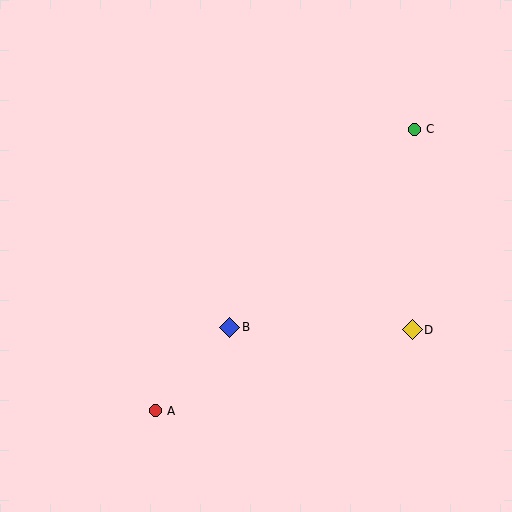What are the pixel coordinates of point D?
Point D is at (412, 330).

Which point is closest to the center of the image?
Point B at (229, 327) is closest to the center.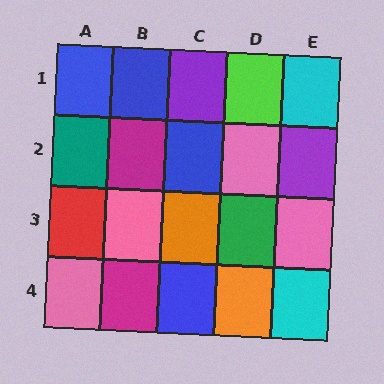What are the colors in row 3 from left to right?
Red, pink, orange, green, pink.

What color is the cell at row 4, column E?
Cyan.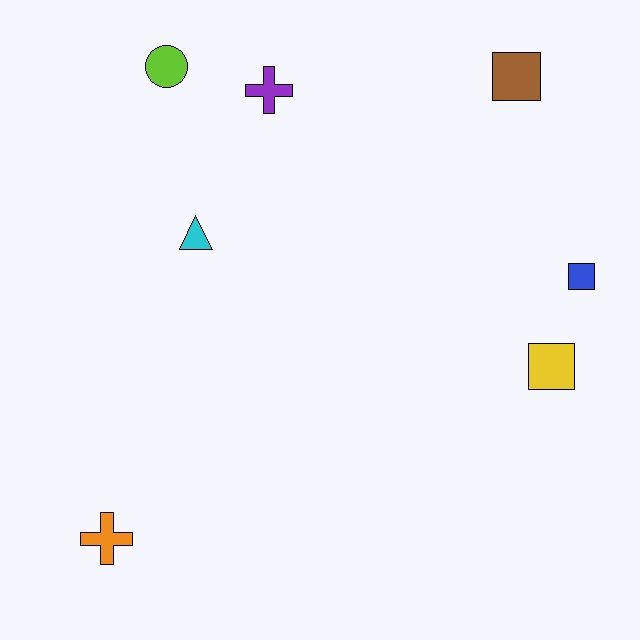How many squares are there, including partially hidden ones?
There are 3 squares.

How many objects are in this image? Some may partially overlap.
There are 7 objects.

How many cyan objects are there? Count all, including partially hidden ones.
There is 1 cyan object.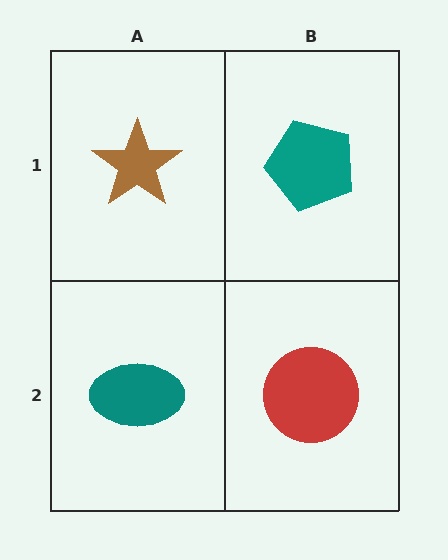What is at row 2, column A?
A teal ellipse.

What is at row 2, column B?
A red circle.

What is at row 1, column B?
A teal pentagon.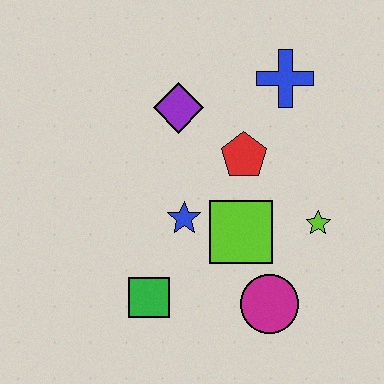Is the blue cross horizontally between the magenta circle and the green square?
No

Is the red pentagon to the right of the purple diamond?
Yes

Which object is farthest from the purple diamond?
The magenta circle is farthest from the purple diamond.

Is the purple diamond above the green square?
Yes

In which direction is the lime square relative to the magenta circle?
The lime square is above the magenta circle.